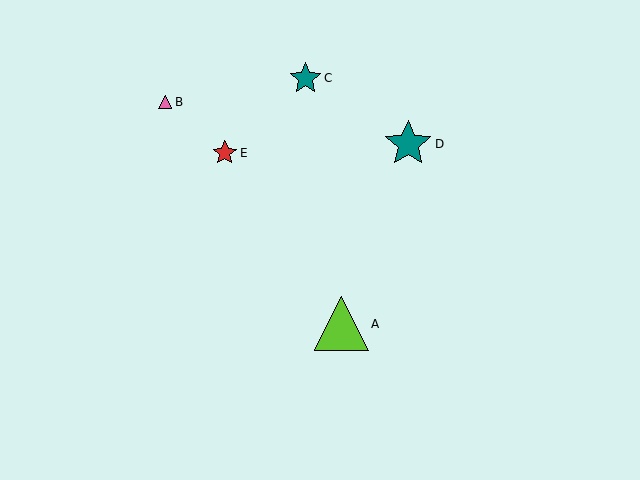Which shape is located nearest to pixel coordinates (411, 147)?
The teal star (labeled D) at (408, 144) is nearest to that location.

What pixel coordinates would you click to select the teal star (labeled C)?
Click at (306, 78) to select the teal star C.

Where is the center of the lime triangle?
The center of the lime triangle is at (342, 324).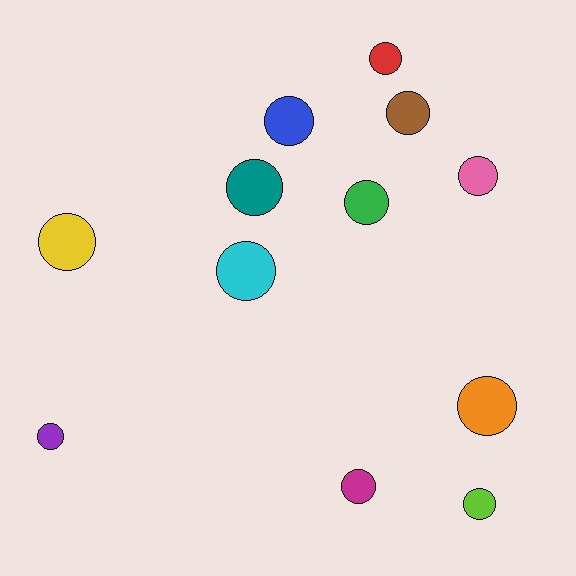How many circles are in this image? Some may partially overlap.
There are 12 circles.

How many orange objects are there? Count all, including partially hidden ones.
There is 1 orange object.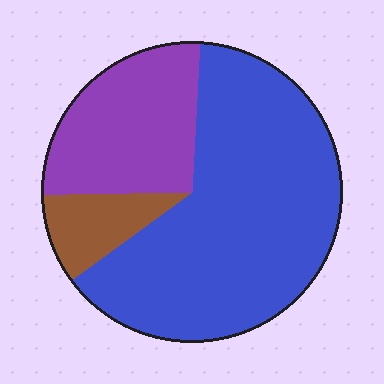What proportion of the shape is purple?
Purple covers about 25% of the shape.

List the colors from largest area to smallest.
From largest to smallest: blue, purple, brown.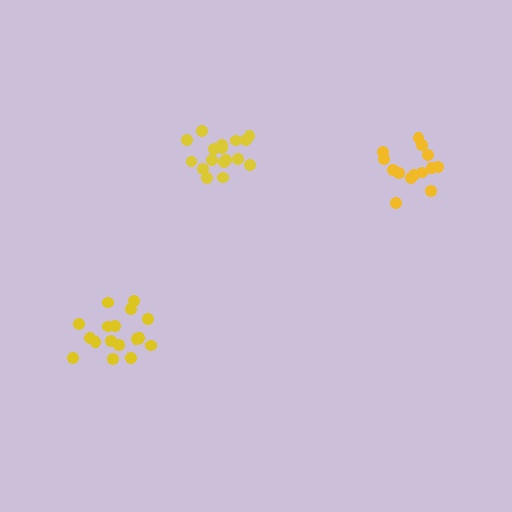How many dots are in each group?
Group 1: 17 dots, Group 2: 14 dots, Group 3: 17 dots (48 total).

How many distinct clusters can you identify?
There are 3 distinct clusters.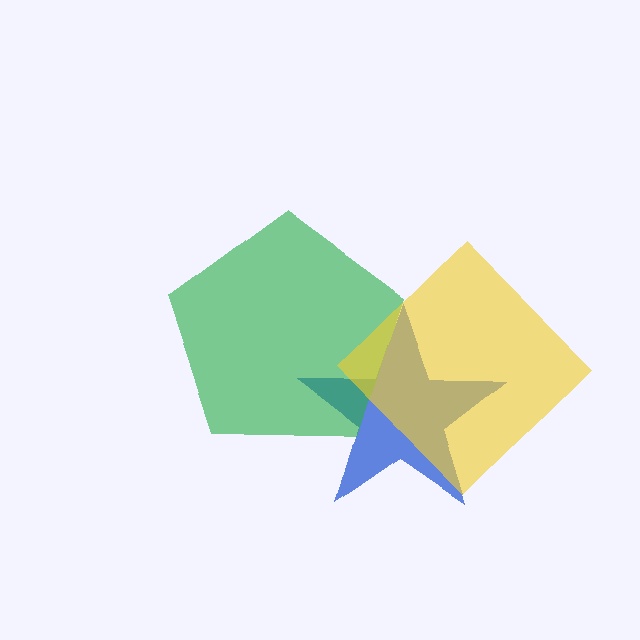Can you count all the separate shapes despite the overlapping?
Yes, there are 3 separate shapes.